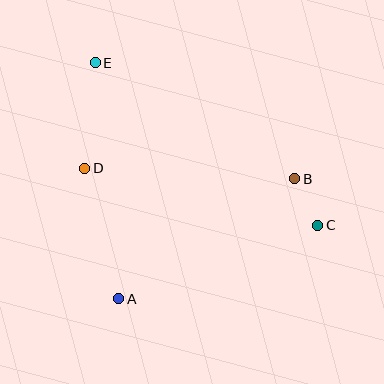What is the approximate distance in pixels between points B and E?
The distance between B and E is approximately 231 pixels.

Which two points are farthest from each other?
Points C and E are farthest from each other.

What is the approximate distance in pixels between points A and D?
The distance between A and D is approximately 134 pixels.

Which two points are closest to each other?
Points B and C are closest to each other.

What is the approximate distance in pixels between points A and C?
The distance between A and C is approximately 212 pixels.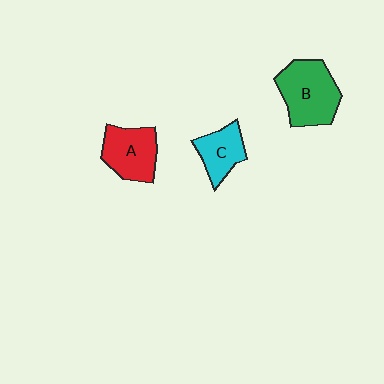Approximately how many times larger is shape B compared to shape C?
Approximately 1.6 times.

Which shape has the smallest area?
Shape C (cyan).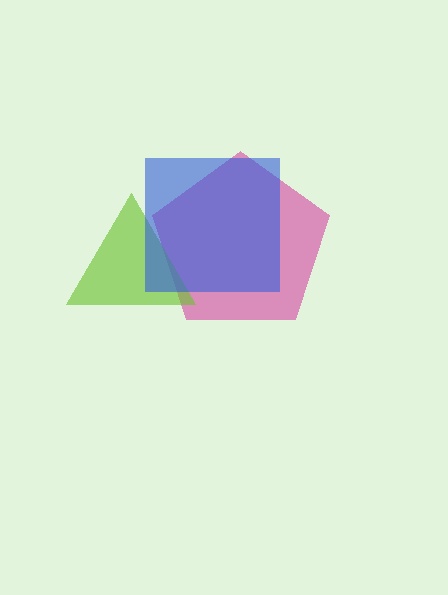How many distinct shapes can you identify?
There are 3 distinct shapes: a magenta pentagon, a lime triangle, a blue square.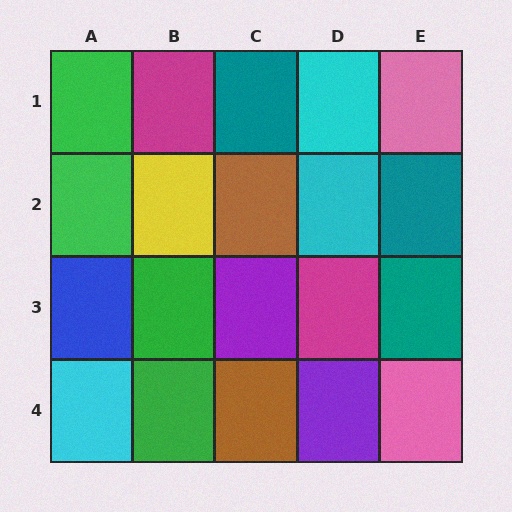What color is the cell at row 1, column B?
Magenta.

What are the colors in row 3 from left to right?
Blue, green, purple, magenta, teal.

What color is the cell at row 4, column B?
Green.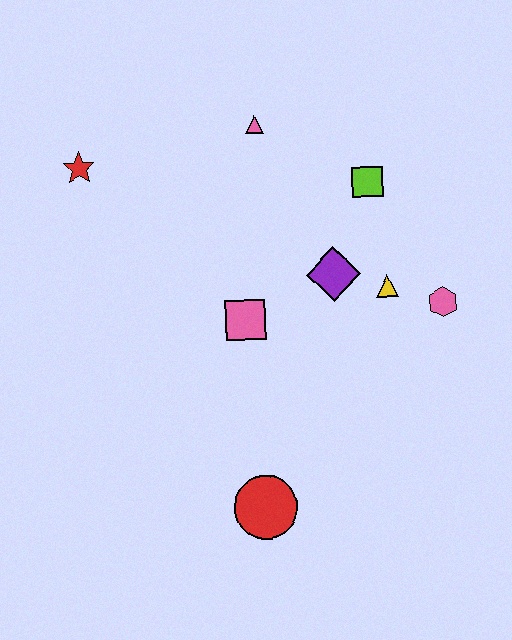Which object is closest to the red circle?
The pink square is closest to the red circle.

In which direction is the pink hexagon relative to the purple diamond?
The pink hexagon is to the right of the purple diamond.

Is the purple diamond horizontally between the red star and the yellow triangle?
Yes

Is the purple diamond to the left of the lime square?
Yes